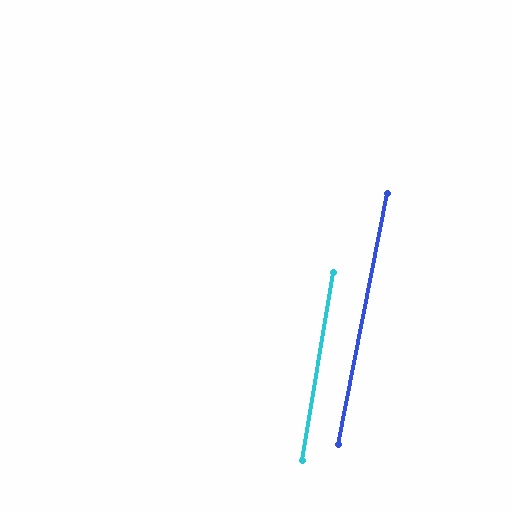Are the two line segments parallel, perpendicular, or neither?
Parallel — their directions differ by only 1.7°.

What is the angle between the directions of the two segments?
Approximately 2 degrees.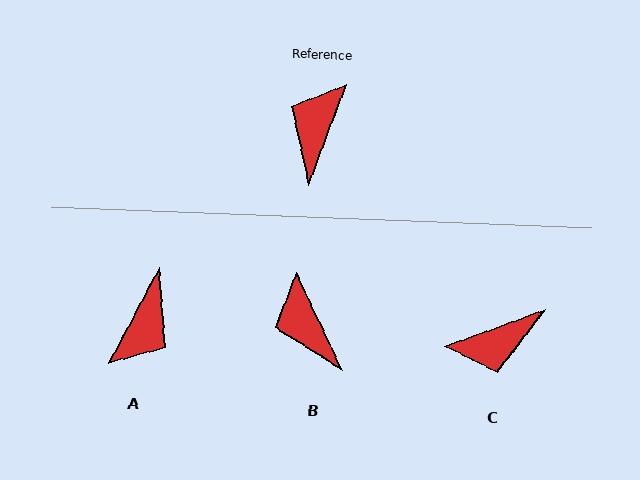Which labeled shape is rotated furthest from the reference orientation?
A, about 173 degrees away.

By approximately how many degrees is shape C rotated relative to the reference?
Approximately 131 degrees counter-clockwise.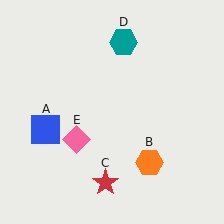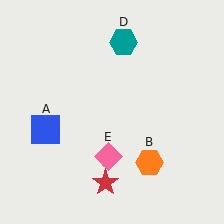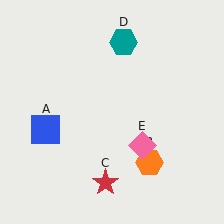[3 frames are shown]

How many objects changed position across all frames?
1 object changed position: pink diamond (object E).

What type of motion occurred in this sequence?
The pink diamond (object E) rotated counterclockwise around the center of the scene.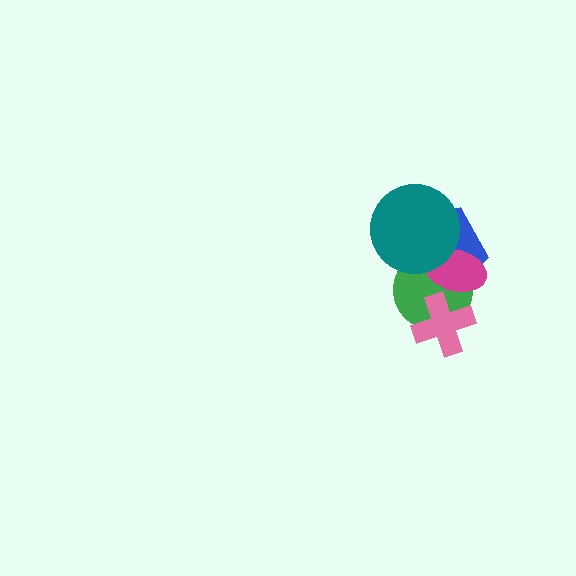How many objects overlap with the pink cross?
2 objects overlap with the pink cross.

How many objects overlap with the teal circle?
3 objects overlap with the teal circle.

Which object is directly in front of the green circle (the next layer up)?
The magenta ellipse is directly in front of the green circle.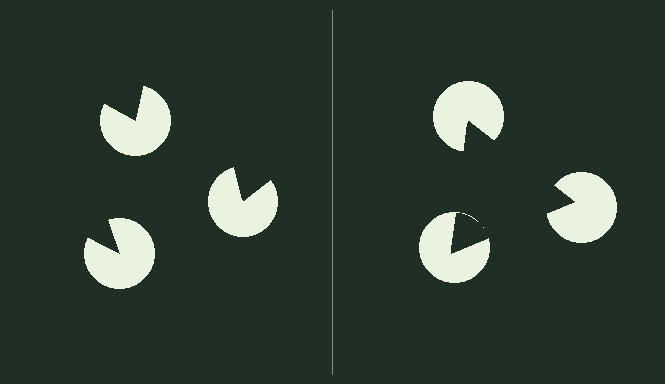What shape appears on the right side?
An illusory triangle.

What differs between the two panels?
The pac-man discs are positioned identically on both sides; only the wedge orientations differ. On the right they align to a triangle; on the left they are misaligned.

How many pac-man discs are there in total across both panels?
6 — 3 on each side.